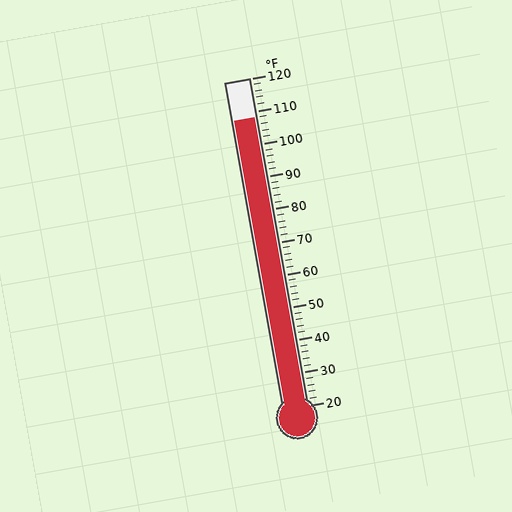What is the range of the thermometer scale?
The thermometer scale ranges from 20°F to 120°F.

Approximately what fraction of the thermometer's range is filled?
The thermometer is filled to approximately 90% of its range.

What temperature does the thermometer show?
The thermometer shows approximately 108°F.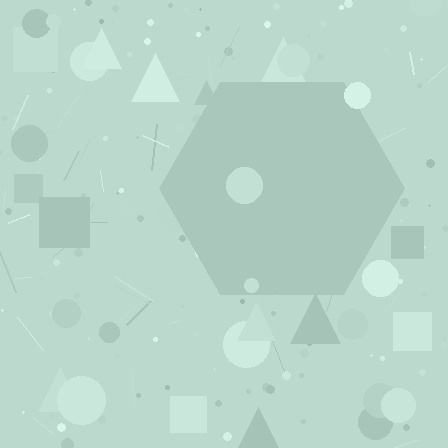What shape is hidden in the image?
A hexagon is hidden in the image.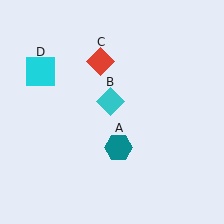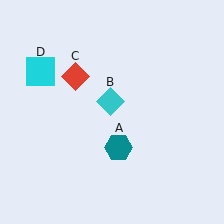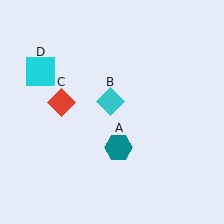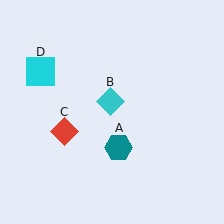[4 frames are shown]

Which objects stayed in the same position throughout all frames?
Teal hexagon (object A) and cyan diamond (object B) and cyan square (object D) remained stationary.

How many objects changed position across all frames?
1 object changed position: red diamond (object C).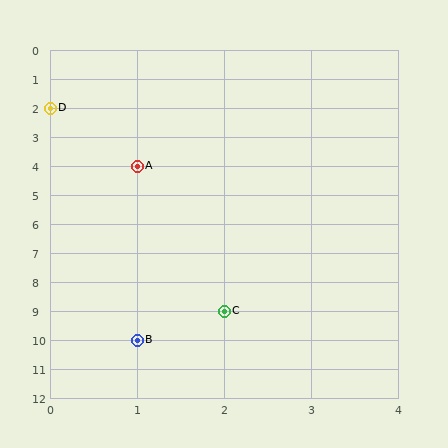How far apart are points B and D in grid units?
Points B and D are 1 column and 8 rows apart (about 8.1 grid units diagonally).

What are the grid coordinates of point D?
Point D is at grid coordinates (0, 2).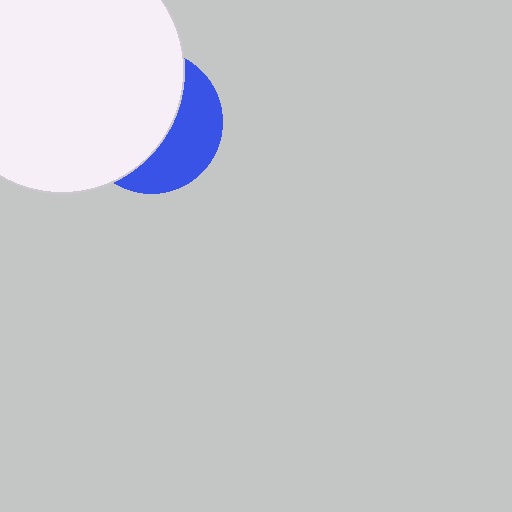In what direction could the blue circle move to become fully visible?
The blue circle could move right. That would shift it out from behind the white circle entirely.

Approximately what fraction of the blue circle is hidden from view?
Roughly 61% of the blue circle is hidden behind the white circle.